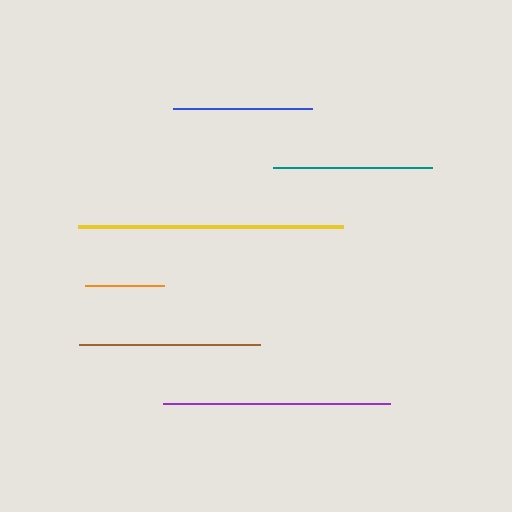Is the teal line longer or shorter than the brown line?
The brown line is longer than the teal line.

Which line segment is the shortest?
The orange line is the shortest at approximately 79 pixels.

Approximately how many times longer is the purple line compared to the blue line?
The purple line is approximately 1.6 times the length of the blue line.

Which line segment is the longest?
The yellow line is the longest at approximately 265 pixels.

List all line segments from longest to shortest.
From longest to shortest: yellow, purple, brown, teal, blue, orange.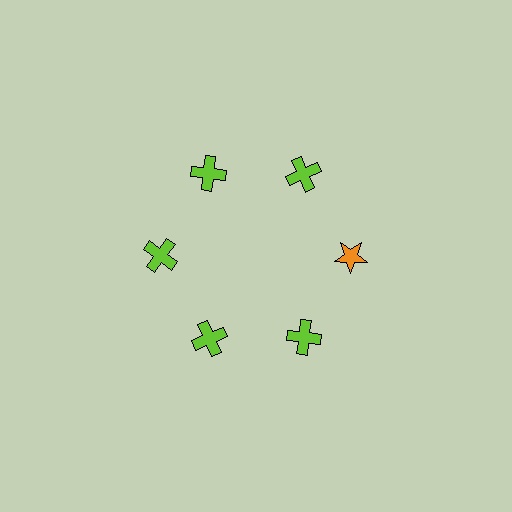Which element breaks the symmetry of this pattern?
The orange star at roughly the 3 o'clock position breaks the symmetry. All other shapes are lime crosses.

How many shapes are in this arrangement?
There are 6 shapes arranged in a ring pattern.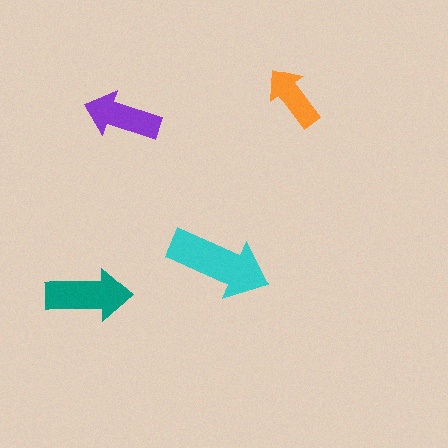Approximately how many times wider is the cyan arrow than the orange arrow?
About 1.5 times wider.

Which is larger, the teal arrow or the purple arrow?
The teal one.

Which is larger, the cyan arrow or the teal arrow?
The cyan one.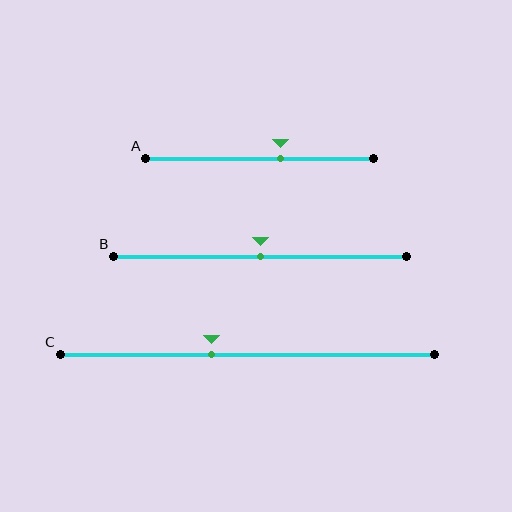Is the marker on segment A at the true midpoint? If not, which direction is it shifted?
No, the marker on segment A is shifted to the right by about 9% of the segment length.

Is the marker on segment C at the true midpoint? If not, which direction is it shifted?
No, the marker on segment C is shifted to the left by about 10% of the segment length.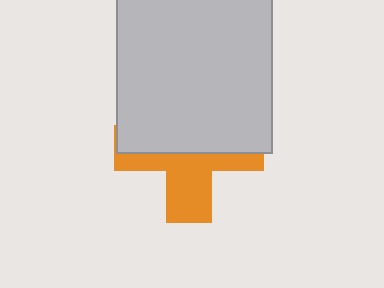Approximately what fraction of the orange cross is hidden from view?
Roughly 56% of the orange cross is hidden behind the light gray square.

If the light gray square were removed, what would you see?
You would see the complete orange cross.